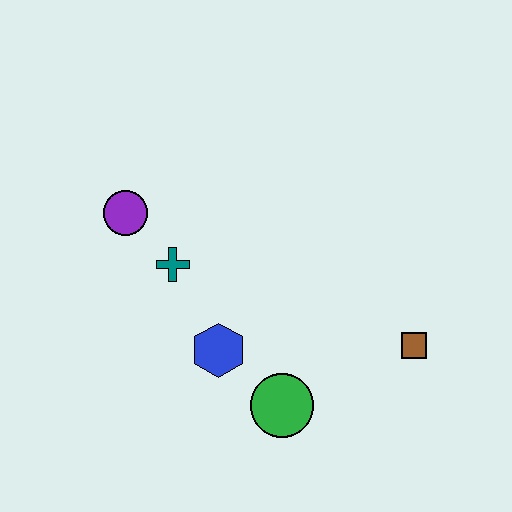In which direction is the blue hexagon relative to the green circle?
The blue hexagon is to the left of the green circle.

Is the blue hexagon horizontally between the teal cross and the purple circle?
No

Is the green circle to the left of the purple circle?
No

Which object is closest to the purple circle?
The teal cross is closest to the purple circle.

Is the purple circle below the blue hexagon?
No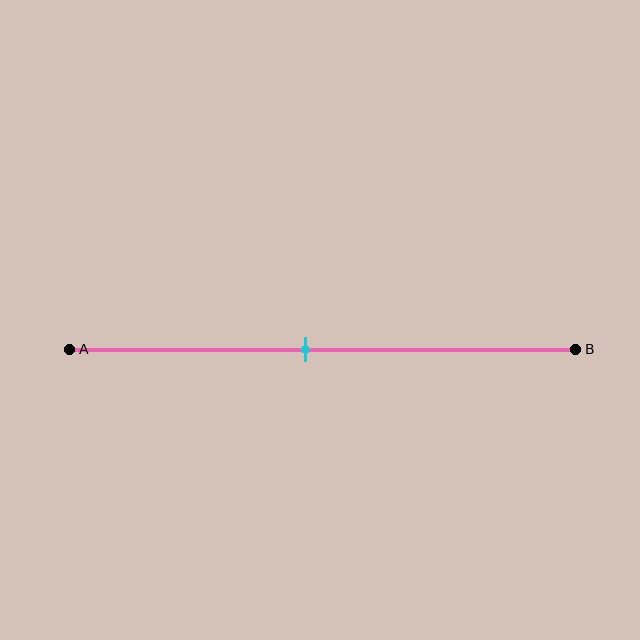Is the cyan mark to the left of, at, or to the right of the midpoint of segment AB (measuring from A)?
The cyan mark is to the left of the midpoint of segment AB.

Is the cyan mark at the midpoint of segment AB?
No, the mark is at about 45% from A, not at the 50% midpoint.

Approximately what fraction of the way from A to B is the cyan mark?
The cyan mark is approximately 45% of the way from A to B.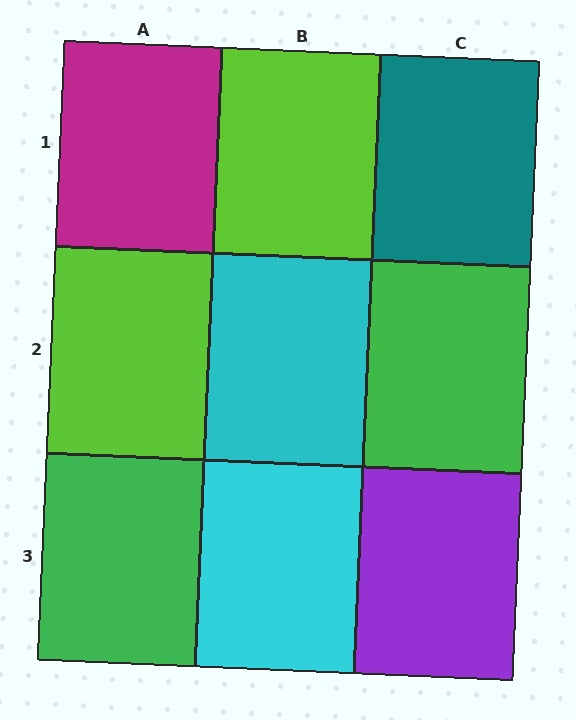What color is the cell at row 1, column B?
Lime.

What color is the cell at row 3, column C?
Purple.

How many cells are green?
2 cells are green.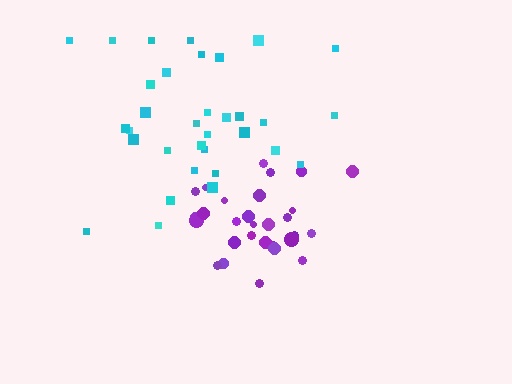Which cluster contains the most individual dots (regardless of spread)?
Cyan (33).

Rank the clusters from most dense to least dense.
purple, cyan.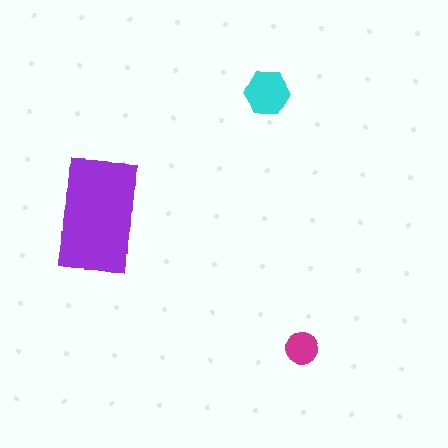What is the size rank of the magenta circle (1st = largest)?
3rd.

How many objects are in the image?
There are 3 objects in the image.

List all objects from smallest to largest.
The magenta circle, the cyan hexagon, the purple rectangle.